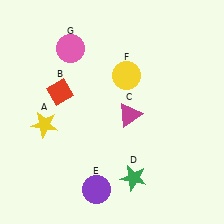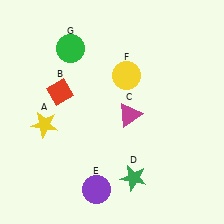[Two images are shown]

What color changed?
The circle (G) changed from pink in Image 1 to green in Image 2.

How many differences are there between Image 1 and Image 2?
There is 1 difference between the two images.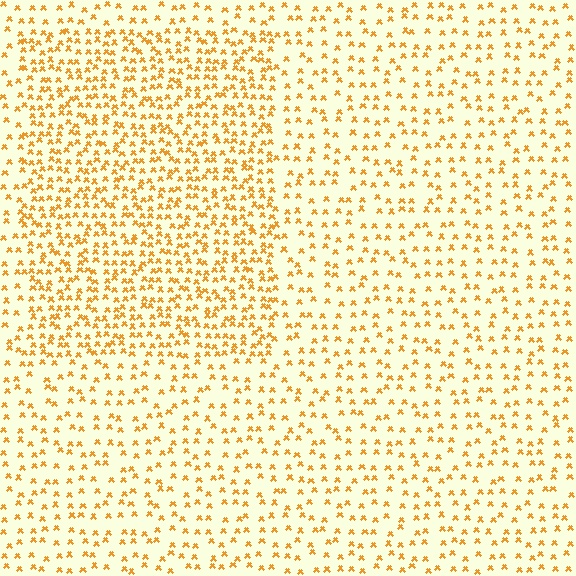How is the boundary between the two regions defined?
The boundary is defined by a change in element density (approximately 1.9x ratio). All elements are the same color, size, and shape.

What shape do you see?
I see a rectangle.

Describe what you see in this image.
The image contains small orange elements arranged at two different densities. A rectangle-shaped region is visible where the elements are more densely packed than the surrounding area.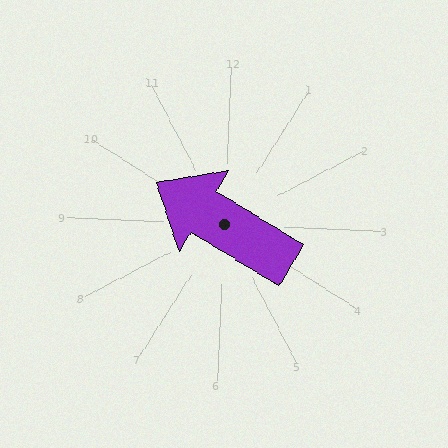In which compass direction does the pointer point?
Northwest.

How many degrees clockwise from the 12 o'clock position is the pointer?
Approximately 299 degrees.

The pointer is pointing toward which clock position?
Roughly 10 o'clock.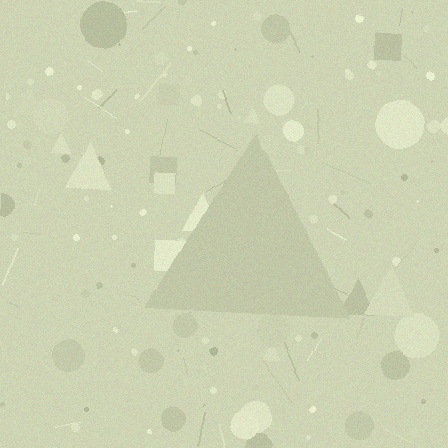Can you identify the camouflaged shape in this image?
The camouflaged shape is a triangle.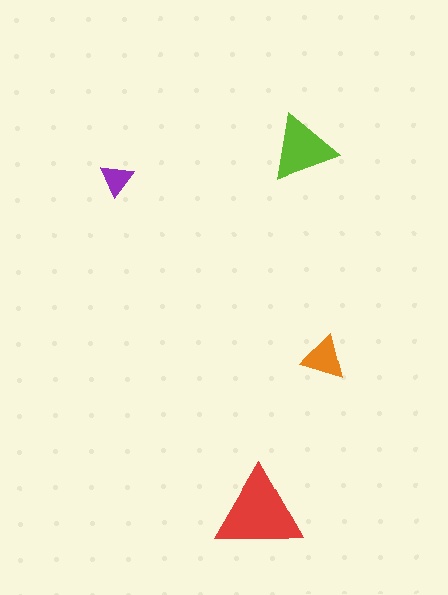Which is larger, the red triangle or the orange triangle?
The red one.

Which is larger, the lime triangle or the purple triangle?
The lime one.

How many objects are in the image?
There are 4 objects in the image.